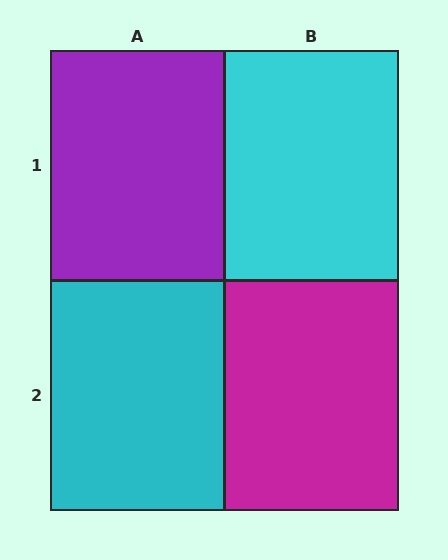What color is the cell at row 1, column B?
Cyan.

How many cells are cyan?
2 cells are cyan.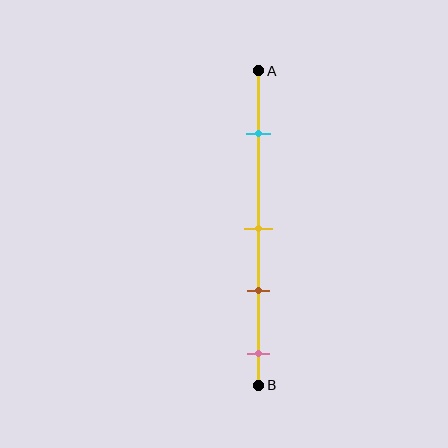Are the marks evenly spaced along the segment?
No, the marks are not evenly spaced.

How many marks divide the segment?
There are 4 marks dividing the segment.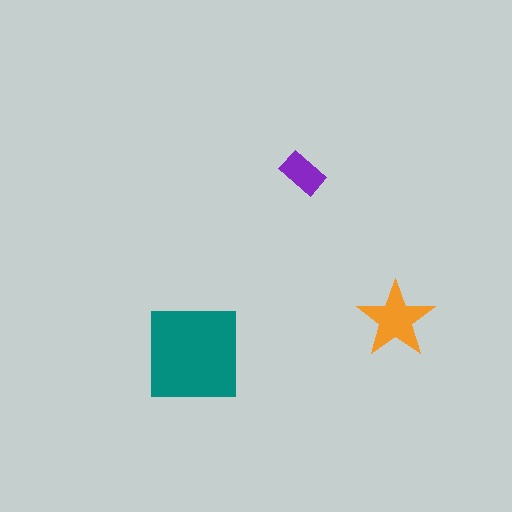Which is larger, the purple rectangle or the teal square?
The teal square.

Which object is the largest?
The teal square.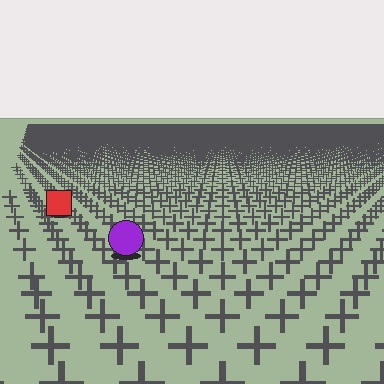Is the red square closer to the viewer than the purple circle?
No. The purple circle is closer — you can tell from the texture gradient: the ground texture is coarser near it.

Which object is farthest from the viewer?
The red square is farthest from the viewer. It appears smaller and the ground texture around it is denser.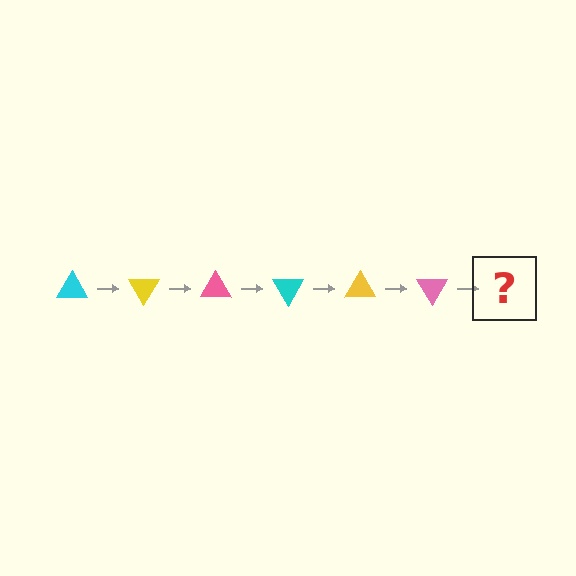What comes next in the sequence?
The next element should be a cyan triangle, rotated 360 degrees from the start.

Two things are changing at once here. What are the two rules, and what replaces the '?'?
The two rules are that it rotates 60 degrees each step and the color cycles through cyan, yellow, and pink. The '?' should be a cyan triangle, rotated 360 degrees from the start.